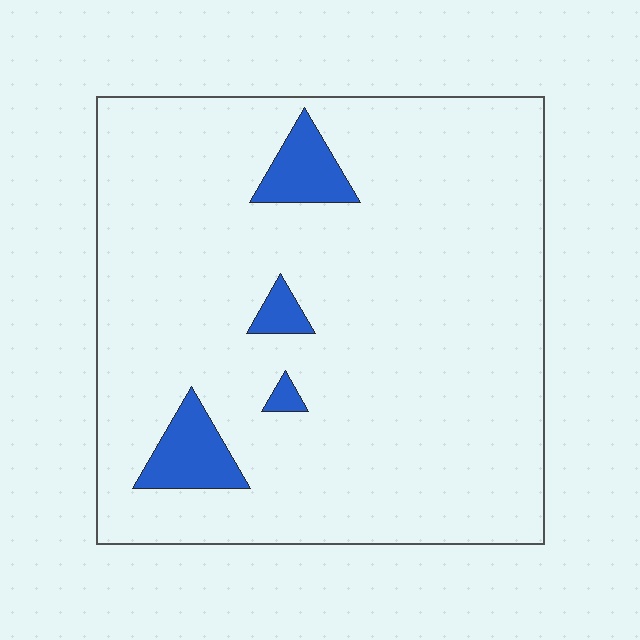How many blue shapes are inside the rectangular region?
4.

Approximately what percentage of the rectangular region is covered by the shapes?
Approximately 5%.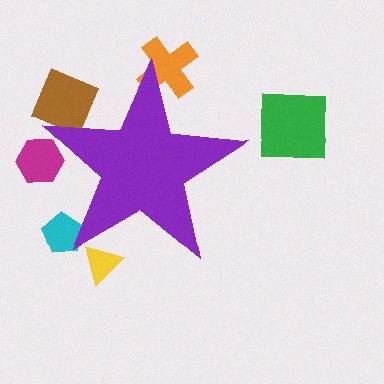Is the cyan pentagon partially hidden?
Yes, the cyan pentagon is partially hidden behind the purple star.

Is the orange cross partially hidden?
Yes, the orange cross is partially hidden behind the purple star.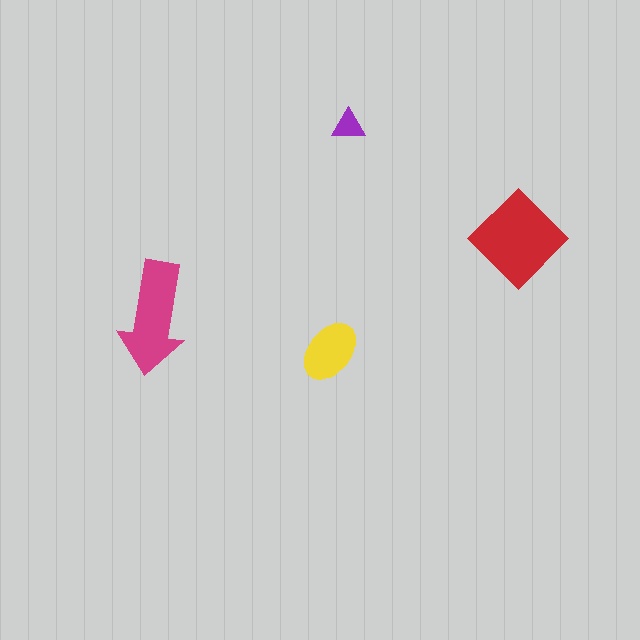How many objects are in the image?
There are 4 objects in the image.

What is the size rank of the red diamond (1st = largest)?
1st.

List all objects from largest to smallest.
The red diamond, the magenta arrow, the yellow ellipse, the purple triangle.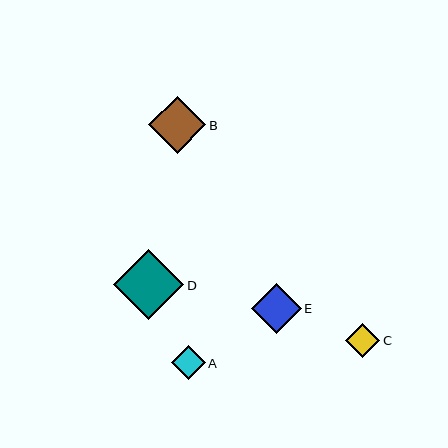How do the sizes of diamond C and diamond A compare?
Diamond C and diamond A are approximately the same size.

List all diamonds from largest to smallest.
From largest to smallest: D, B, E, C, A.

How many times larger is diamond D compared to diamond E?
Diamond D is approximately 1.4 times the size of diamond E.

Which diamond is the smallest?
Diamond A is the smallest with a size of approximately 33 pixels.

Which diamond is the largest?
Diamond D is the largest with a size of approximately 71 pixels.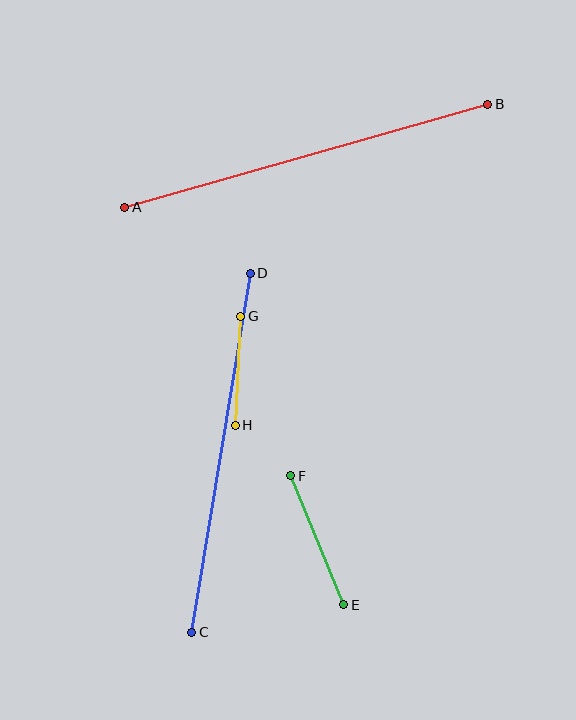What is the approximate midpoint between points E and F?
The midpoint is at approximately (317, 540) pixels.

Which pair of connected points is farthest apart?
Points A and B are farthest apart.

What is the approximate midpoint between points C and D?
The midpoint is at approximately (221, 453) pixels.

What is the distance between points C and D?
The distance is approximately 364 pixels.